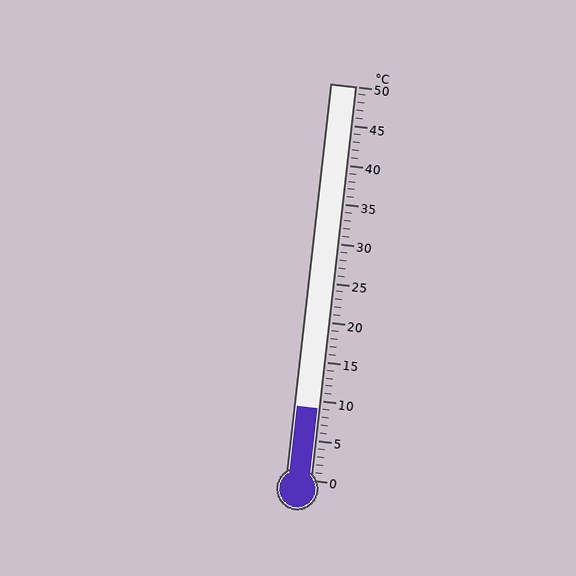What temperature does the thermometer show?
The thermometer shows approximately 9°C.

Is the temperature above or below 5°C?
The temperature is above 5°C.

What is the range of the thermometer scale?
The thermometer scale ranges from 0°C to 50°C.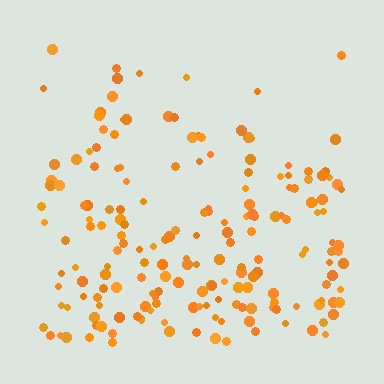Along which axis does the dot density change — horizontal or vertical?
Vertical.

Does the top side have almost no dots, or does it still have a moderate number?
Still a moderate number, just noticeably fewer than the bottom.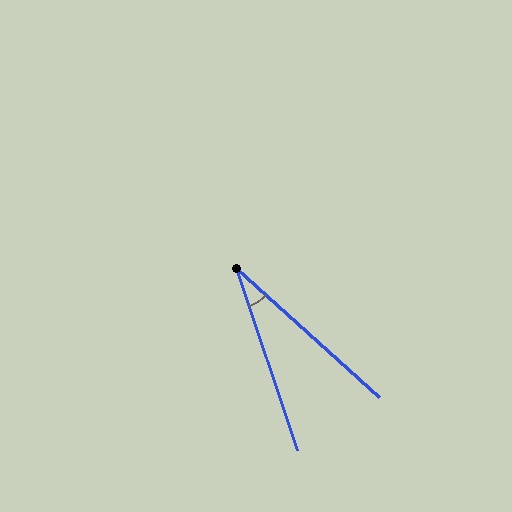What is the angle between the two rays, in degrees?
Approximately 30 degrees.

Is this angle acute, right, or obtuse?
It is acute.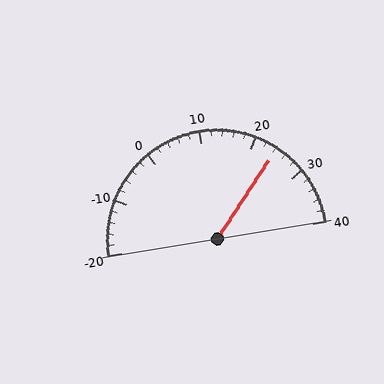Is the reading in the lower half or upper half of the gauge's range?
The reading is in the upper half of the range (-20 to 40).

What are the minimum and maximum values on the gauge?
The gauge ranges from -20 to 40.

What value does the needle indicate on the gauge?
The needle indicates approximately 24.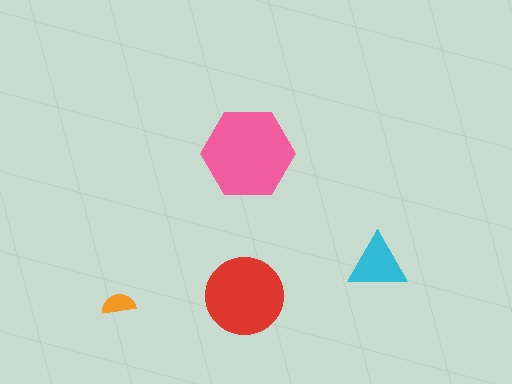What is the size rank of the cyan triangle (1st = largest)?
3rd.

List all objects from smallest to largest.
The orange semicircle, the cyan triangle, the red circle, the pink hexagon.